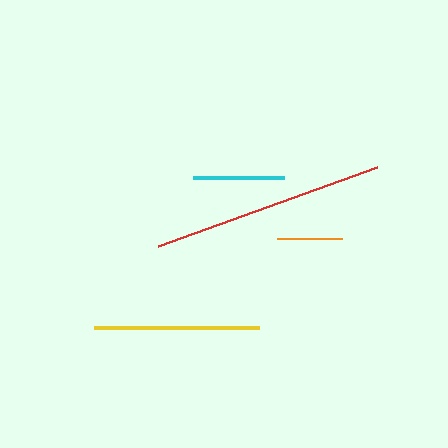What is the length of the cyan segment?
The cyan segment is approximately 91 pixels long.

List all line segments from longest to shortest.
From longest to shortest: red, yellow, cyan, orange.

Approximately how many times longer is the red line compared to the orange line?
The red line is approximately 3.6 times the length of the orange line.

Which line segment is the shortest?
The orange line is the shortest at approximately 64 pixels.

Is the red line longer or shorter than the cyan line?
The red line is longer than the cyan line.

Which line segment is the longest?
The red line is the longest at approximately 233 pixels.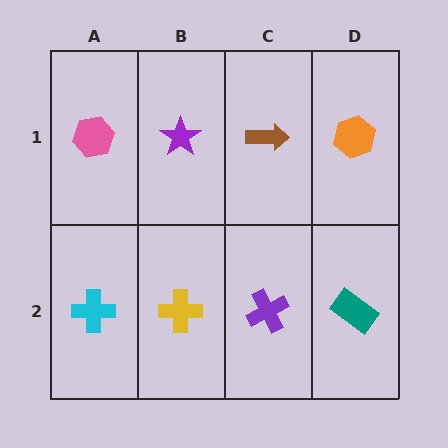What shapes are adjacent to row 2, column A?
A pink hexagon (row 1, column A), a yellow cross (row 2, column B).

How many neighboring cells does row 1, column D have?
2.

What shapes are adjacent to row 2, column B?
A purple star (row 1, column B), a cyan cross (row 2, column A), a purple cross (row 2, column C).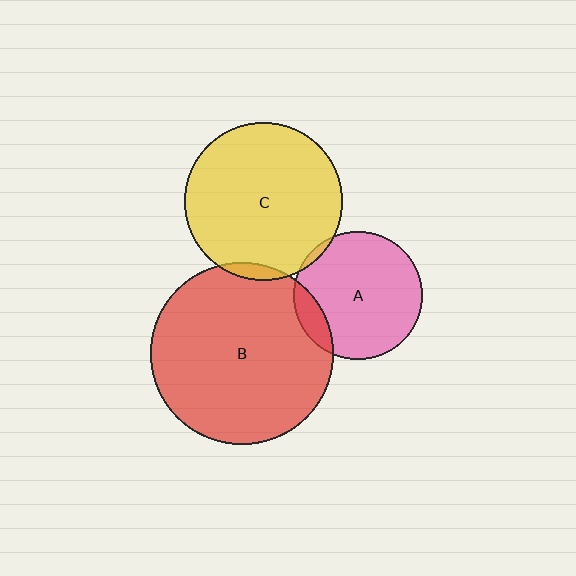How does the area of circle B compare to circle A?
Approximately 2.0 times.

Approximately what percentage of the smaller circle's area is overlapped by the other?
Approximately 10%.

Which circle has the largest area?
Circle B (red).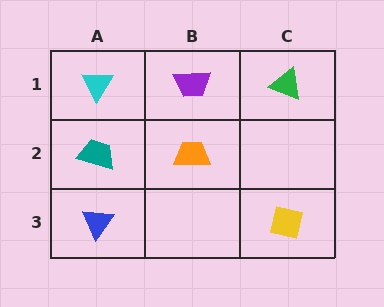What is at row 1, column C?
A green triangle.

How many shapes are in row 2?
2 shapes.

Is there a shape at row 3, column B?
No, that cell is empty.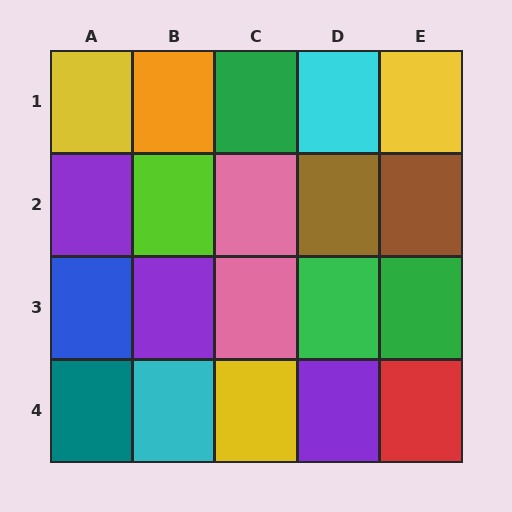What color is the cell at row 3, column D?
Green.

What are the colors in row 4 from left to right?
Teal, cyan, yellow, purple, red.